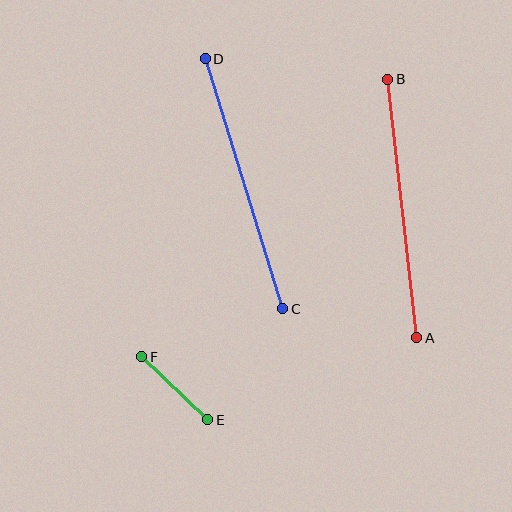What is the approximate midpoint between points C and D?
The midpoint is at approximately (244, 184) pixels.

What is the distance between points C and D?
The distance is approximately 262 pixels.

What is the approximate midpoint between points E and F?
The midpoint is at approximately (175, 388) pixels.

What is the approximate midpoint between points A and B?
The midpoint is at approximately (402, 208) pixels.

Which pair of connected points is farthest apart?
Points C and D are farthest apart.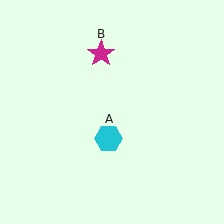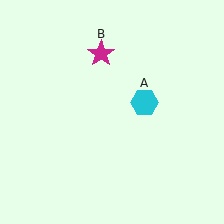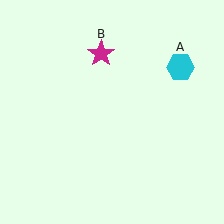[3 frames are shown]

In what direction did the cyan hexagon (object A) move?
The cyan hexagon (object A) moved up and to the right.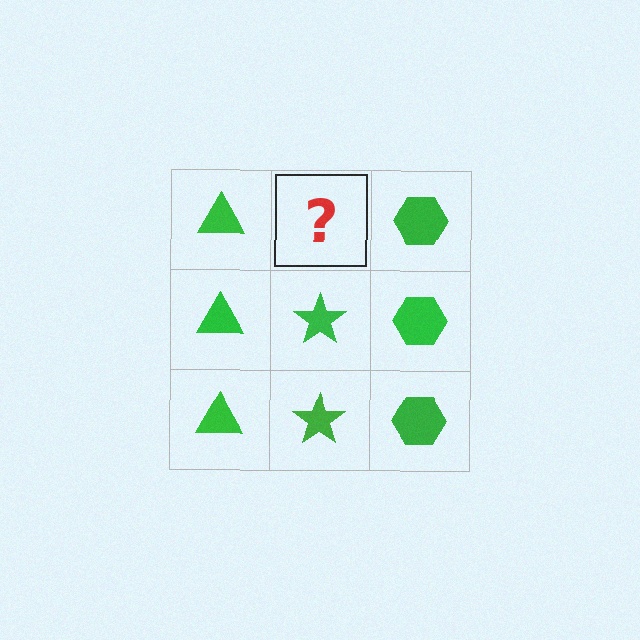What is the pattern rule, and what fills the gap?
The rule is that each column has a consistent shape. The gap should be filled with a green star.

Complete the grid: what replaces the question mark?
The question mark should be replaced with a green star.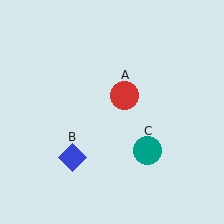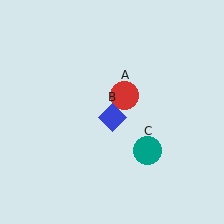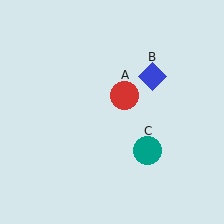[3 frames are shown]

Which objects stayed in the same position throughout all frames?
Red circle (object A) and teal circle (object C) remained stationary.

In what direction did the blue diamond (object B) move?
The blue diamond (object B) moved up and to the right.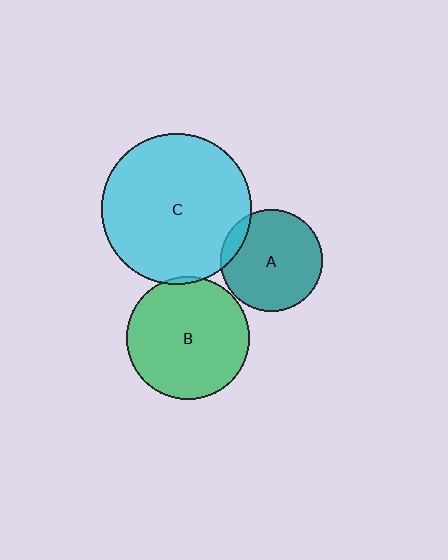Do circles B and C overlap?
Yes.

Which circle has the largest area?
Circle C (cyan).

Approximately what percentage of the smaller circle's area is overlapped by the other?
Approximately 5%.